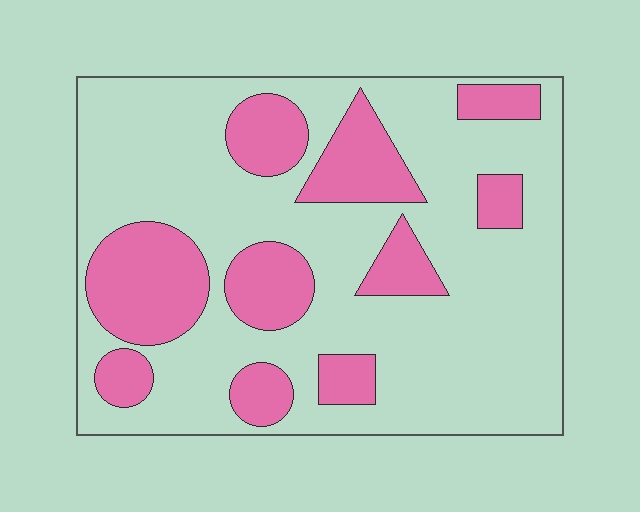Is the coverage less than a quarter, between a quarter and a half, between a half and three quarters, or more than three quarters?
Between a quarter and a half.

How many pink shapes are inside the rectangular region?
10.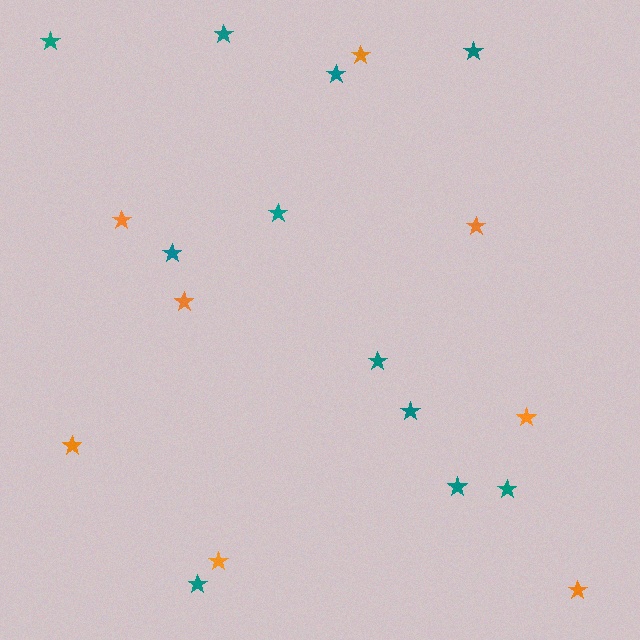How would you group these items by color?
There are 2 groups: one group of orange stars (8) and one group of teal stars (11).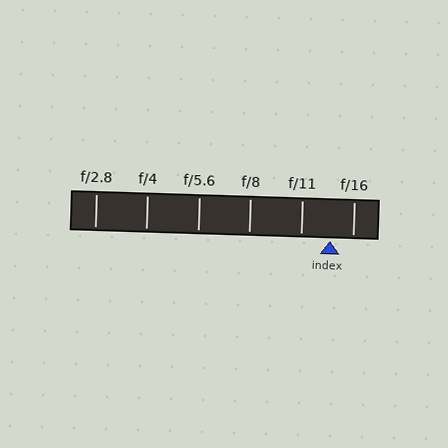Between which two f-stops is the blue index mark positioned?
The index mark is between f/11 and f/16.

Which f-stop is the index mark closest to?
The index mark is closest to f/16.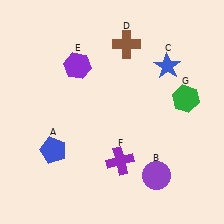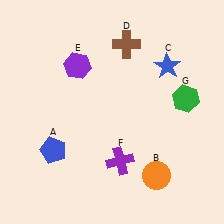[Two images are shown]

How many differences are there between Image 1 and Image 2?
There is 1 difference between the two images.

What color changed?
The circle (B) changed from purple in Image 1 to orange in Image 2.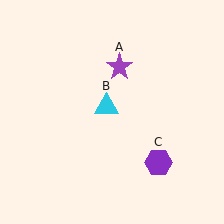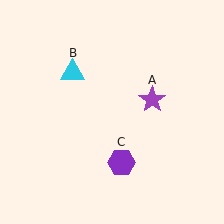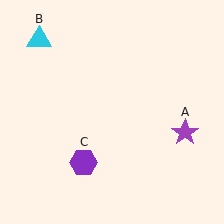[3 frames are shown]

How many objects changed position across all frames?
3 objects changed position: purple star (object A), cyan triangle (object B), purple hexagon (object C).